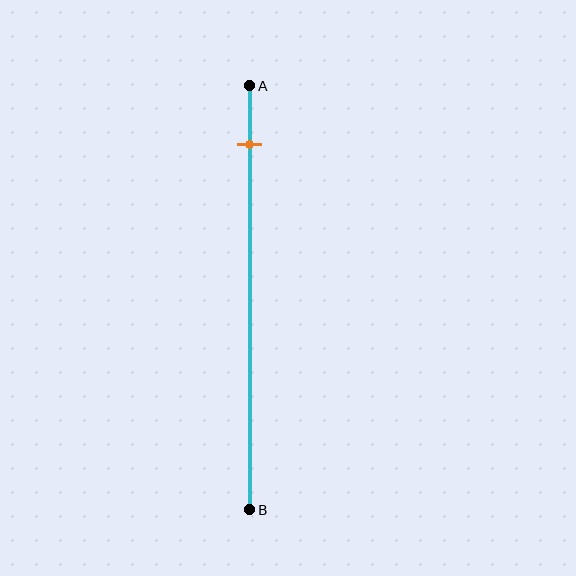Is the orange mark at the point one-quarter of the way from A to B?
No, the mark is at about 15% from A, not at the 25% one-quarter point.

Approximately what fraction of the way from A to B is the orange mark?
The orange mark is approximately 15% of the way from A to B.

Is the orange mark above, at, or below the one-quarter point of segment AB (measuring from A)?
The orange mark is above the one-quarter point of segment AB.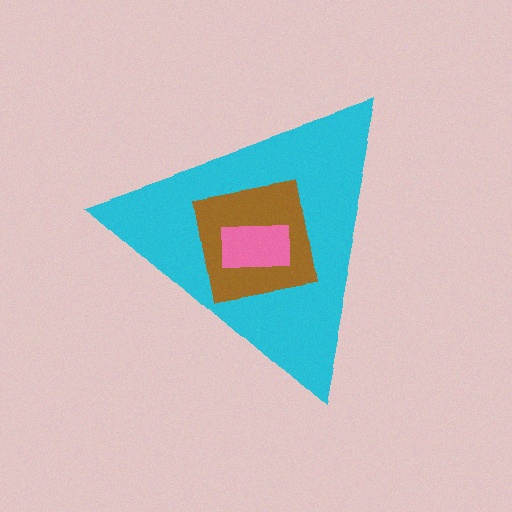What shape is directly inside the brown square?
The pink rectangle.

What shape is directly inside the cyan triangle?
The brown square.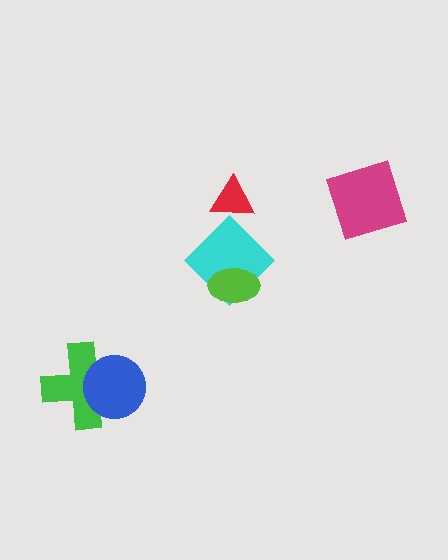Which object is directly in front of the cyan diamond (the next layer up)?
The lime ellipse is directly in front of the cyan diamond.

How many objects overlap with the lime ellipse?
1 object overlaps with the lime ellipse.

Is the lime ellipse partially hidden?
No, no other shape covers it.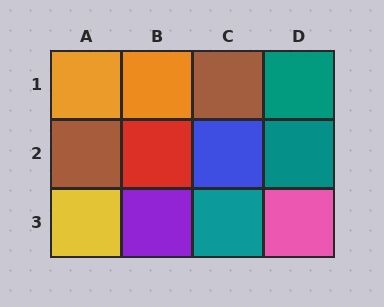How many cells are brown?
2 cells are brown.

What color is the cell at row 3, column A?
Yellow.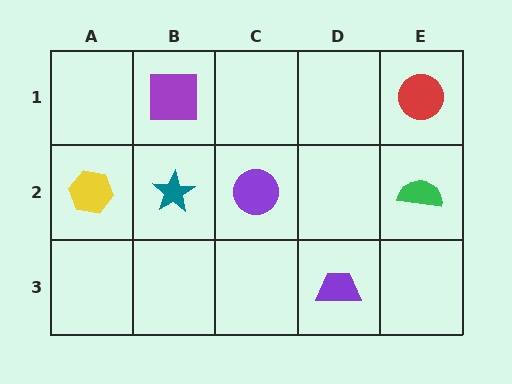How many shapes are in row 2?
4 shapes.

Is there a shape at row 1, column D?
No, that cell is empty.